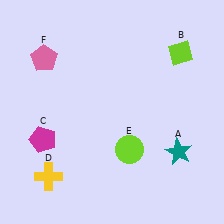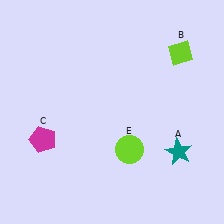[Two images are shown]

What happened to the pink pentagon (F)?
The pink pentagon (F) was removed in Image 2. It was in the top-left area of Image 1.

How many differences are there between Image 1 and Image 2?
There are 2 differences between the two images.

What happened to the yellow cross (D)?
The yellow cross (D) was removed in Image 2. It was in the bottom-left area of Image 1.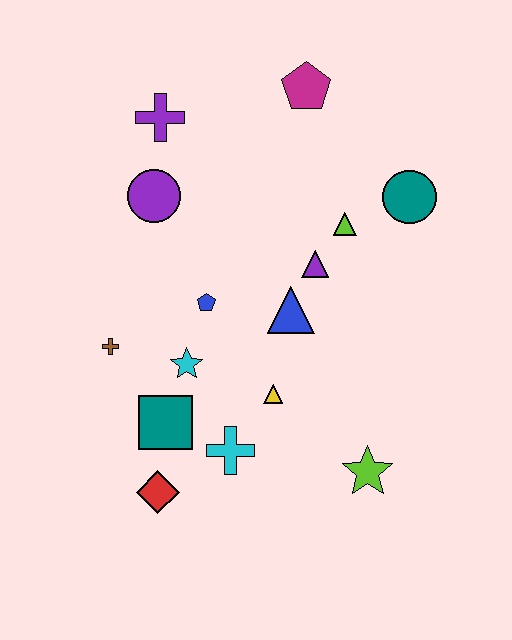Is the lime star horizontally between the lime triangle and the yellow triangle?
No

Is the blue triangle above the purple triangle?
No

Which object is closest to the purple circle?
The purple cross is closest to the purple circle.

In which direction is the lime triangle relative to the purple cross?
The lime triangle is to the right of the purple cross.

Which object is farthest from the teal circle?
The red diamond is farthest from the teal circle.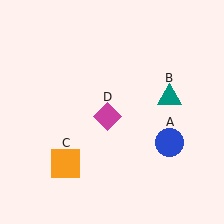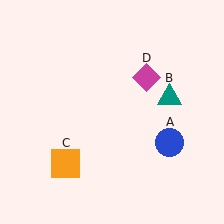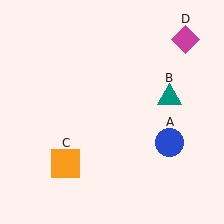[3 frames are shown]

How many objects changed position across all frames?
1 object changed position: magenta diamond (object D).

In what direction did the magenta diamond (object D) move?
The magenta diamond (object D) moved up and to the right.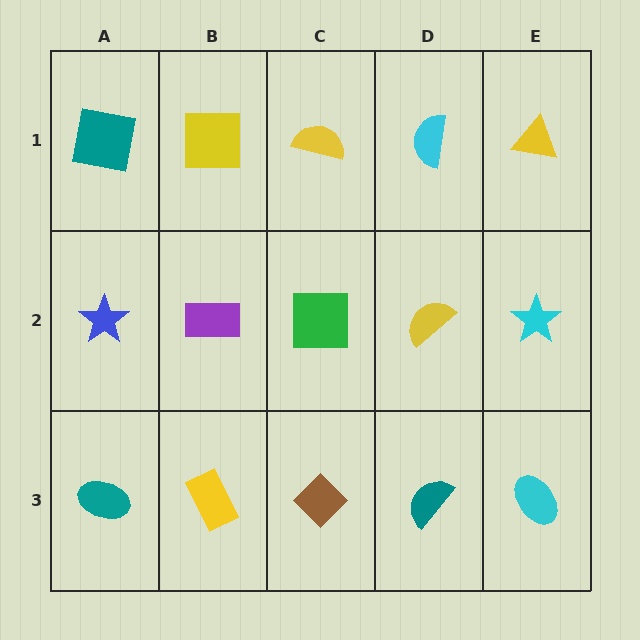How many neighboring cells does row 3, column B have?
3.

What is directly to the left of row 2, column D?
A green square.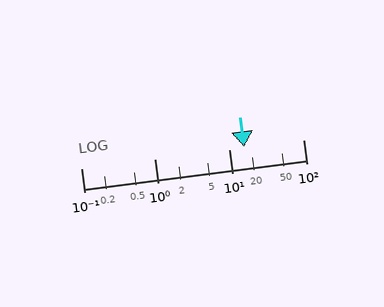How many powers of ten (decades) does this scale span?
The scale spans 3 decades, from 0.1 to 100.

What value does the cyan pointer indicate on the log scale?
The pointer indicates approximately 16.